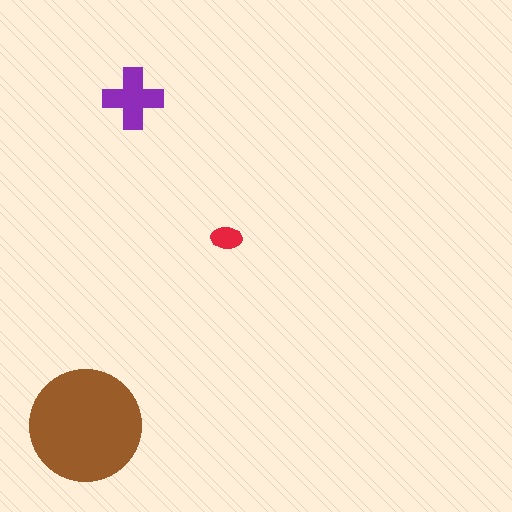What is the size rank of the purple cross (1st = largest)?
2nd.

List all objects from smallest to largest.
The red ellipse, the purple cross, the brown circle.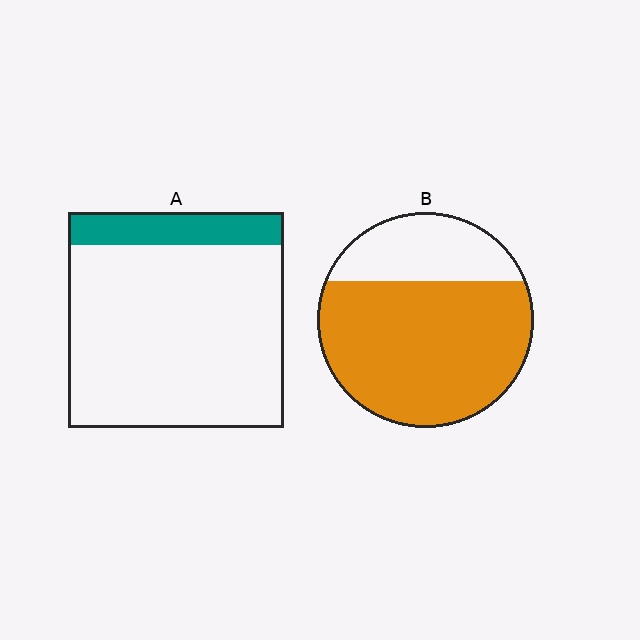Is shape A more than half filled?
No.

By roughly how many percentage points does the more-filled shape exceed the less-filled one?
By roughly 55 percentage points (B over A).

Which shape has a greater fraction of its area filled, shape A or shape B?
Shape B.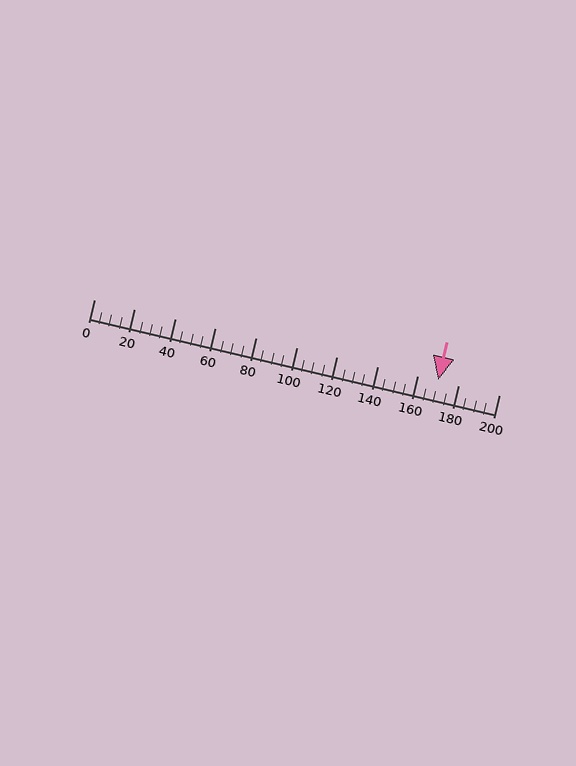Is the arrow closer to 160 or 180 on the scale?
The arrow is closer to 180.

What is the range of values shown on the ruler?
The ruler shows values from 0 to 200.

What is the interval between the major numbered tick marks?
The major tick marks are spaced 20 units apart.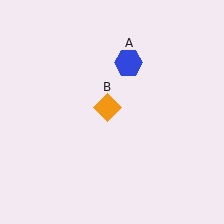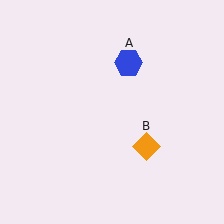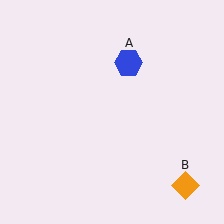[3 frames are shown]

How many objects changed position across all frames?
1 object changed position: orange diamond (object B).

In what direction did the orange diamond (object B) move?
The orange diamond (object B) moved down and to the right.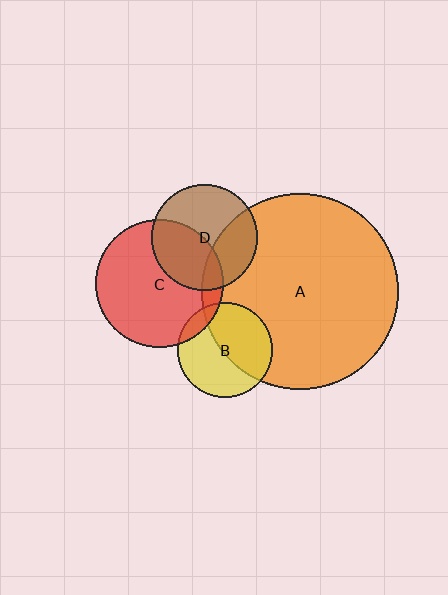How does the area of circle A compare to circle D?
Approximately 3.4 times.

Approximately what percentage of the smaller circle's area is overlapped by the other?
Approximately 10%.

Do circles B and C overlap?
Yes.